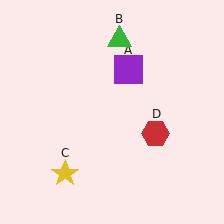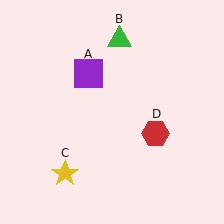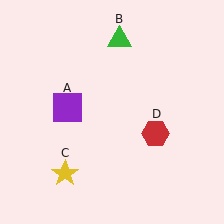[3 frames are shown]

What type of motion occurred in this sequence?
The purple square (object A) rotated counterclockwise around the center of the scene.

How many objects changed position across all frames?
1 object changed position: purple square (object A).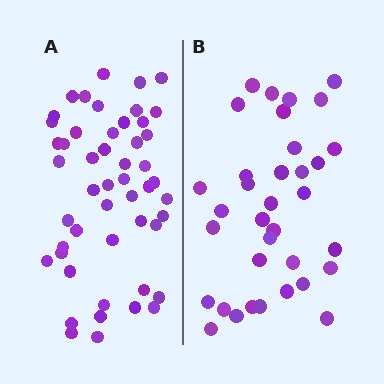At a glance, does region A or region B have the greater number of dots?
Region A (the left region) has more dots.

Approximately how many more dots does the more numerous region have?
Region A has approximately 15 more dots than region B.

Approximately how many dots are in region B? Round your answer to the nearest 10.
About 40 dots. (The exact count is 35, which rounds to 40.)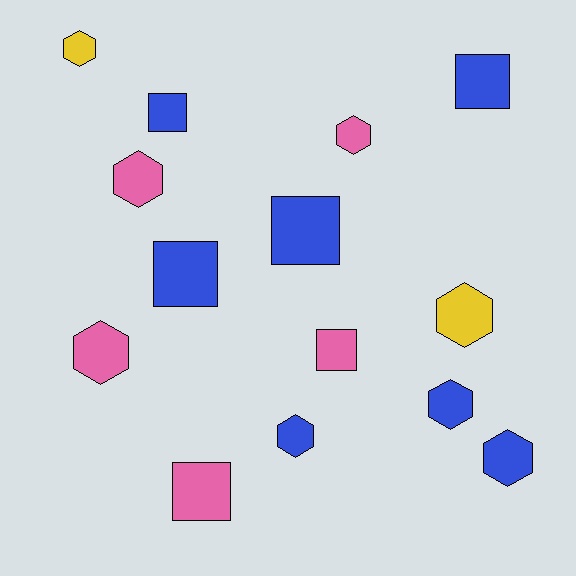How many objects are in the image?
There are 14 objects.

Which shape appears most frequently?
Hexagon, with 8 objects.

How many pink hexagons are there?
There are 3 pink hexagons.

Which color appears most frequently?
Blue, with 7 objects.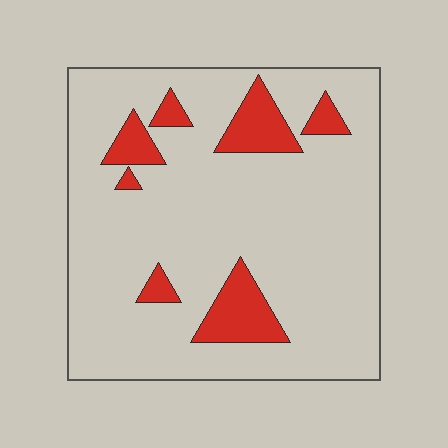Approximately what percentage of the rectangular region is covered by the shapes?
Approximately 15%.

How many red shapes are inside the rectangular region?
7.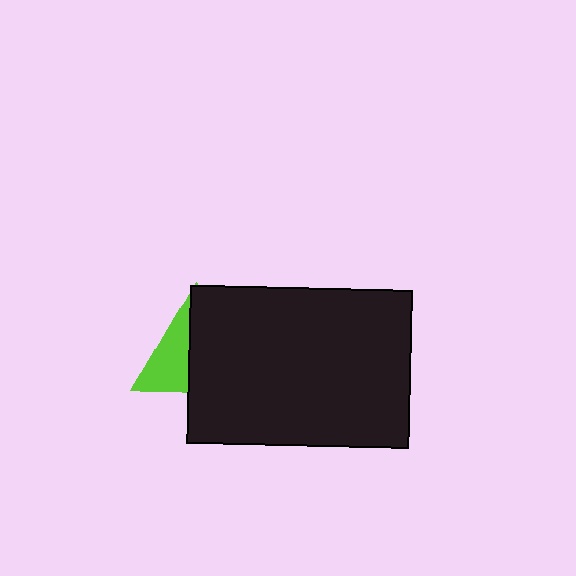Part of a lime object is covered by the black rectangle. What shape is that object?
It is a triangle.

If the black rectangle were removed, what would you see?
You would see the complete lime triangle.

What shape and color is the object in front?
The object in front is a black rectangle.